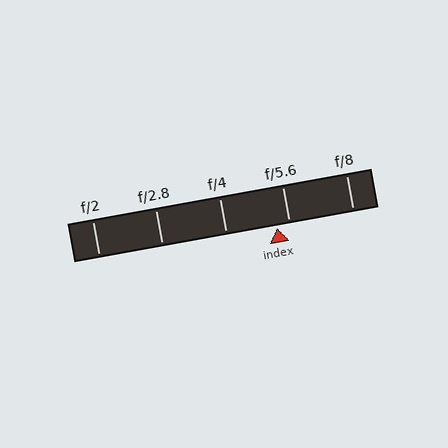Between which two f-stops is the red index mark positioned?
The index mark is between f/4 and f/5.6.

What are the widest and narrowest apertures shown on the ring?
The widest aperture shown is f/2 and the narrowest is f/8.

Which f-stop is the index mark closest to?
The index mark is closest to f/5.6.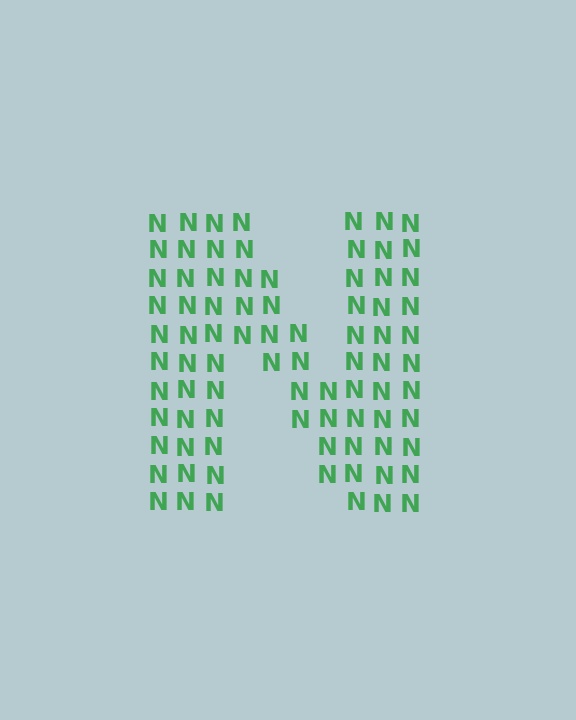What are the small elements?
The small elements are letter N's.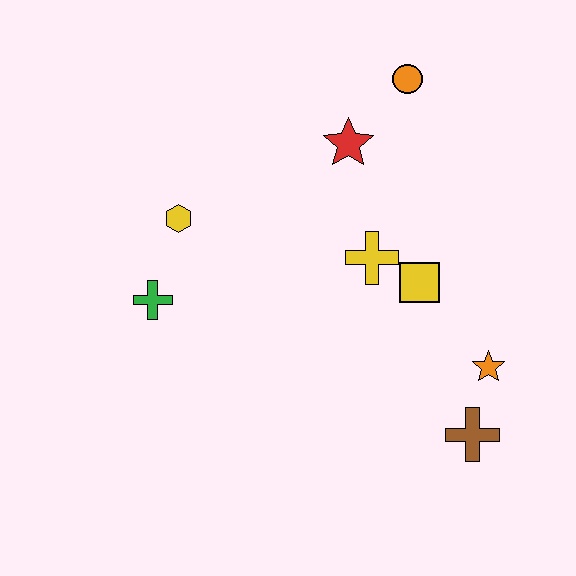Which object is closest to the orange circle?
The red star is closest to the orange circle.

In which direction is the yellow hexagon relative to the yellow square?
The yellow hexagon is to the left of the yellow square.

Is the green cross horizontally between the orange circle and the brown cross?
No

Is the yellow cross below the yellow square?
No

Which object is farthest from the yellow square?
The green cross is farthest from the yellow square.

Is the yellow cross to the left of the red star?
No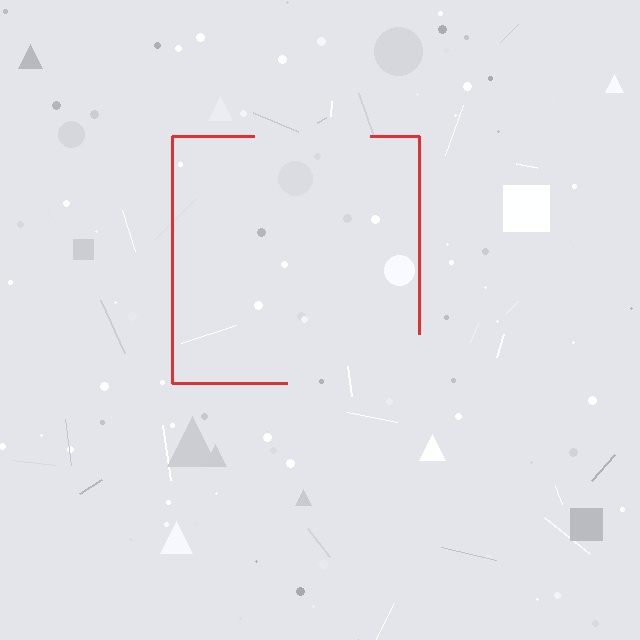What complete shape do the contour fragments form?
The contour fragments form a square.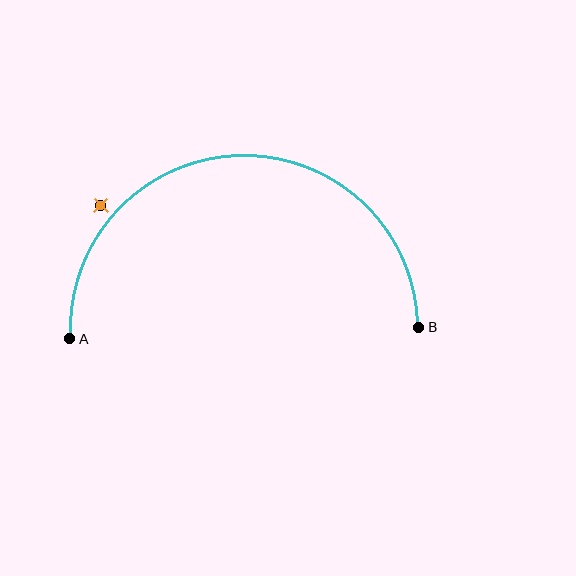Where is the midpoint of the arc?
The arc midpoint is the point on the curve farthest from the straight line joining A and B. It sits above that line.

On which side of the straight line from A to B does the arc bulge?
The arc bulges above the straight line connecting A and B.